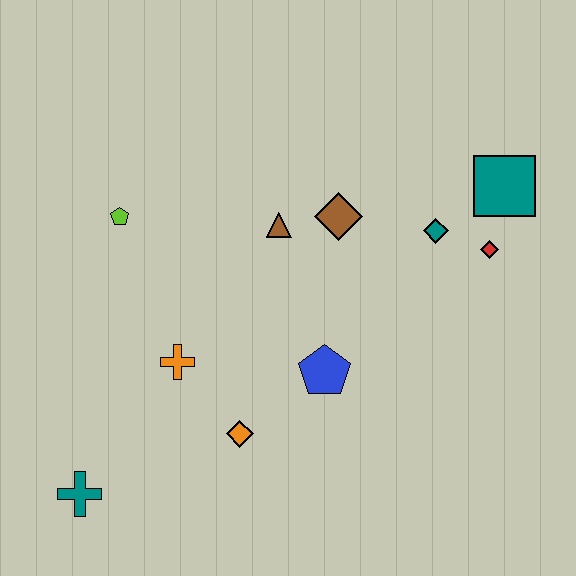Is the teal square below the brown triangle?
No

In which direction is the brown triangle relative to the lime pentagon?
The brown triangle is to the right of the lime pentagon.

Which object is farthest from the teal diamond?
The teal cross is farthest from the teal diamond.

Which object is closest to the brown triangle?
The brown diamond is closest to the brown triangle.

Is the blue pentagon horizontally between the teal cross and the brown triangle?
No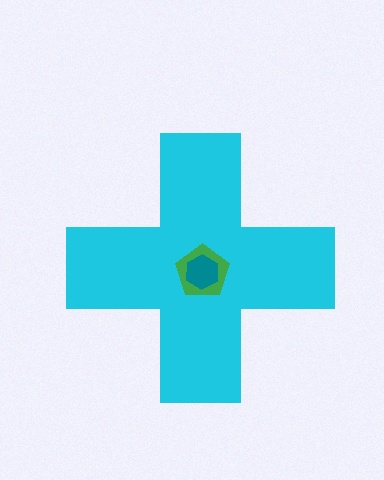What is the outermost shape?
The cyan cross.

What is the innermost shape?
The teal hexagon.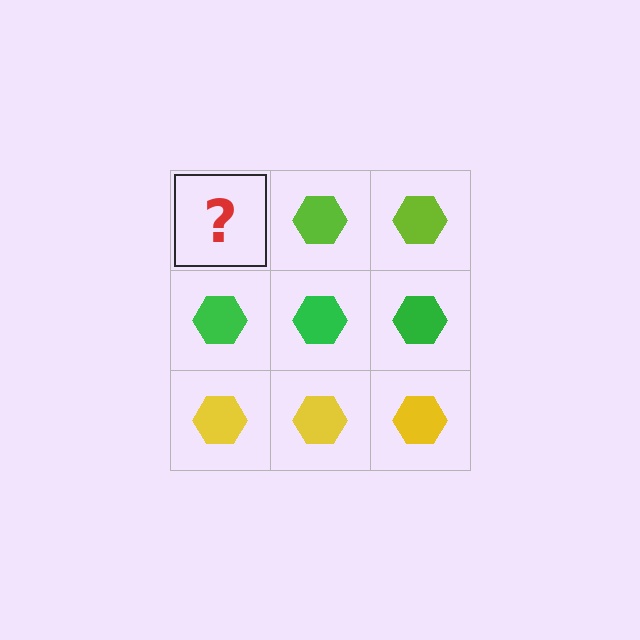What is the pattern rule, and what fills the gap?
The rule is that each row has a consistent color. The gap should be filled with a lime hexagon.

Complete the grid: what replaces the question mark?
The question mark should be replaced with a lime hexagon.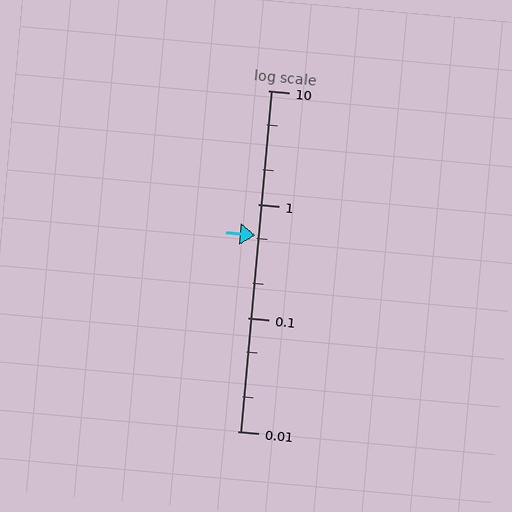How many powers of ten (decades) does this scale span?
The scale spans 3 decades, from 0.01 to 10.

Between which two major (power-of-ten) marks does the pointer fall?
The pointer is between 0.1 and 1.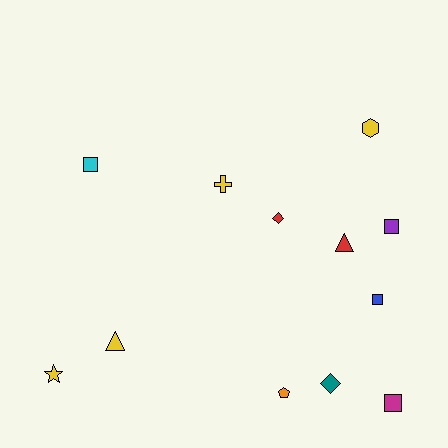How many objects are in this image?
There are 12 objects.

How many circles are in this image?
There are no circles.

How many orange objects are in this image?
There is 1 orange object.